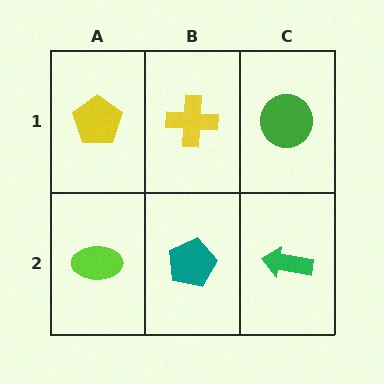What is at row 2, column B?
A teal pentagon.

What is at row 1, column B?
A yellow cross.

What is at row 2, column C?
A green arrow.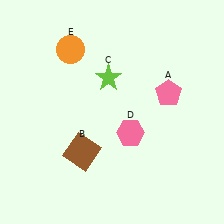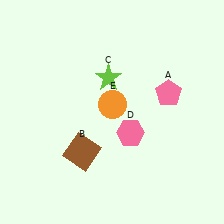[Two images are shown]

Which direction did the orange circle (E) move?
The orange circle (E) moved down.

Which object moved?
The orange circle (E) moved down.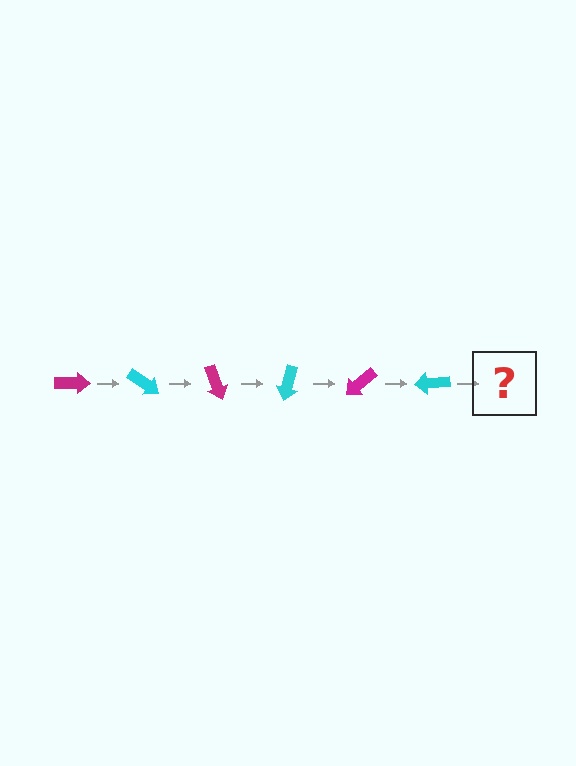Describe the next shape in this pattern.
It should be a magenta arrow, rotated 210 degrees from the start.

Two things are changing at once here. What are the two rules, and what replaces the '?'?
The two rules are that it rotates 35 degrees each step and the color cycles through magenta and cyan. The '?' should be a magenta arrow, rotated 210 degrees from the start.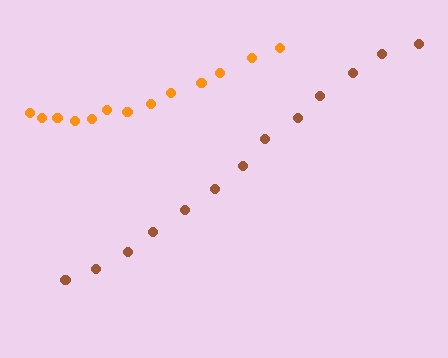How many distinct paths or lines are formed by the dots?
There are 2 distinct paths.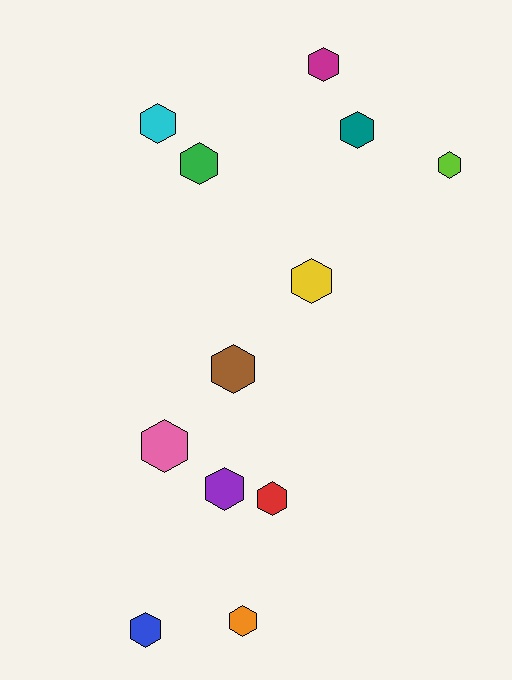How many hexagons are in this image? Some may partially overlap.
There are 12 hexagons.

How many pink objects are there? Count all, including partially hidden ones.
There is 1 pink object.